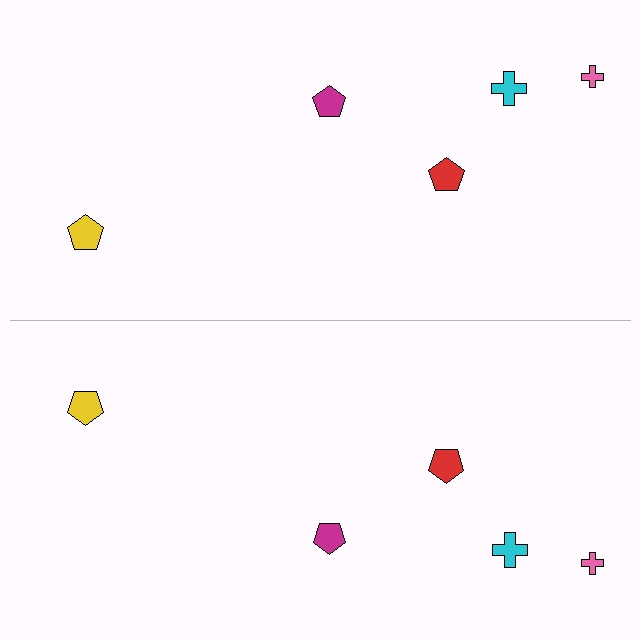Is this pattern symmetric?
Yes, this pattern has bilateral (reflection) symmetry.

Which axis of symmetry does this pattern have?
The pattern has a horizontal axis of symmetry running through the center of the image.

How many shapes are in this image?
There are 10 shapes in this image.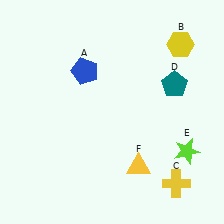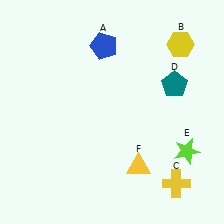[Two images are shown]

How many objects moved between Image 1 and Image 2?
1 object moved between the two images.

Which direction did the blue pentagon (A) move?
The blue pentagon (A) moved up.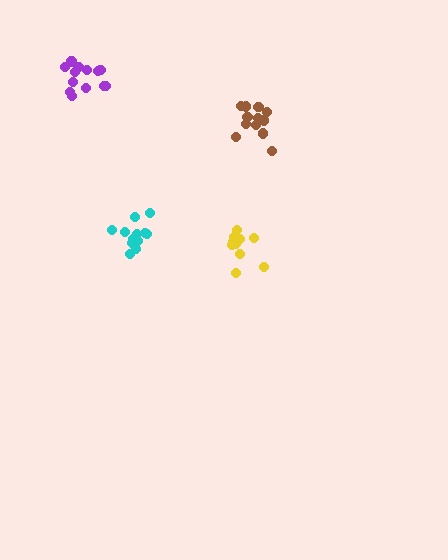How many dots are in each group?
Group 1: 13 dots, Group 2: 13 dots, Group 3: 11 dots, Group 4: 13 dots (50 total).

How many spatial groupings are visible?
There are 4 spatial groupings.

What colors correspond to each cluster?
The clusters are colored: purple, cyan, yellow, brown.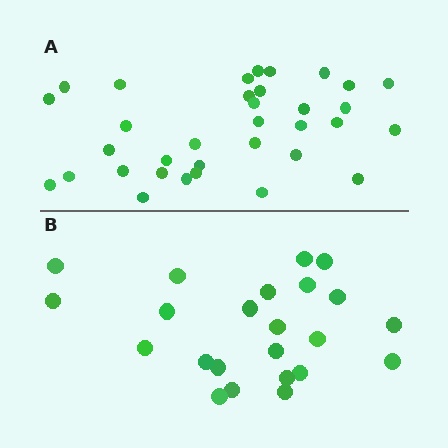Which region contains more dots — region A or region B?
Region A (the top region) has more dots.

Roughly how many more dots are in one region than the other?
Region A has roughly 12 or so more dots than region B.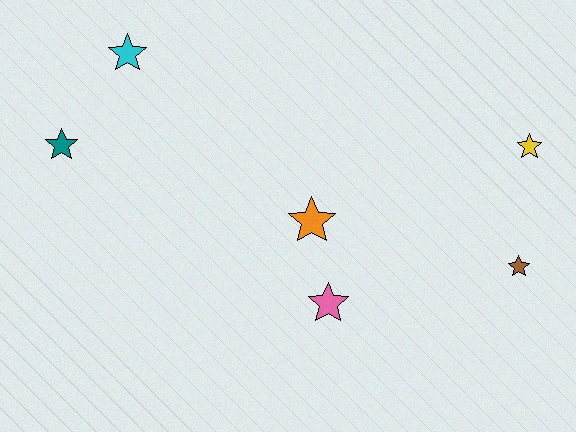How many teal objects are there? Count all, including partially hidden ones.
There is 1 teal object.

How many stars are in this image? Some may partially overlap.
There are 6 stars.